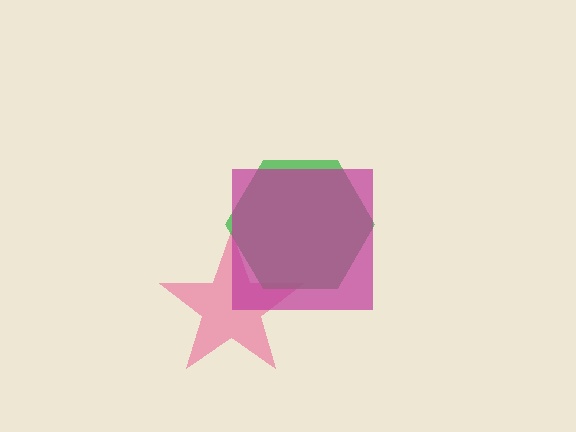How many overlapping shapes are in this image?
There are 3 overlapping shapes in the image.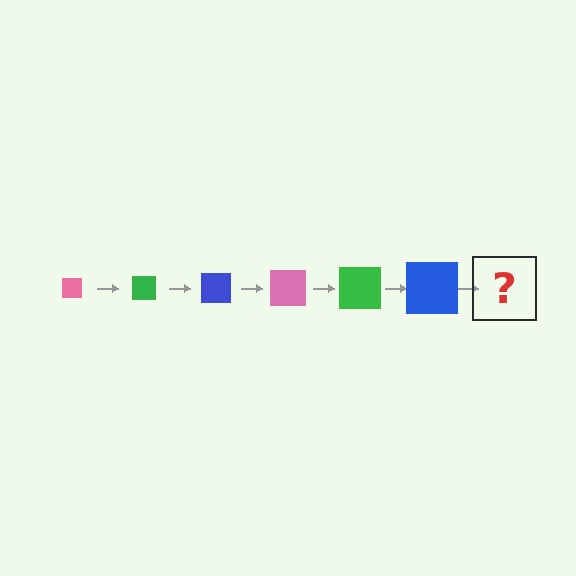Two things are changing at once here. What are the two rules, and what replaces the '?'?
The two rules are that the square grows larger each step and the color cycles through pink, green, and blue. The '?' should be a pink square, larger than the previous one.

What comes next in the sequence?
The next element should be a pink square, larger than the previous one.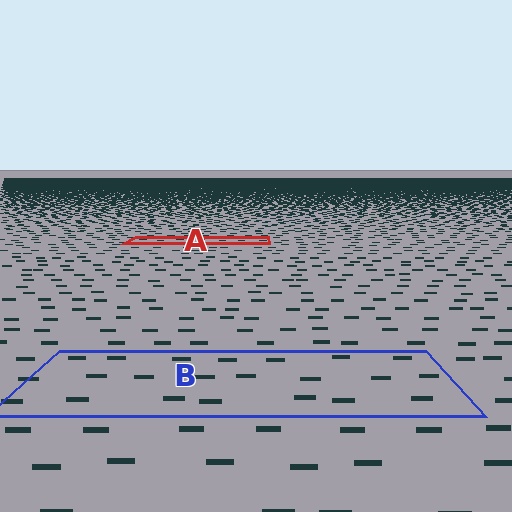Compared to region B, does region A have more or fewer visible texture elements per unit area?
Region A has more texture elements per unit area — they are packed more densely because it is farther away.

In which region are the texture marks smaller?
The texture marks are smaller in region A, because it is farther away.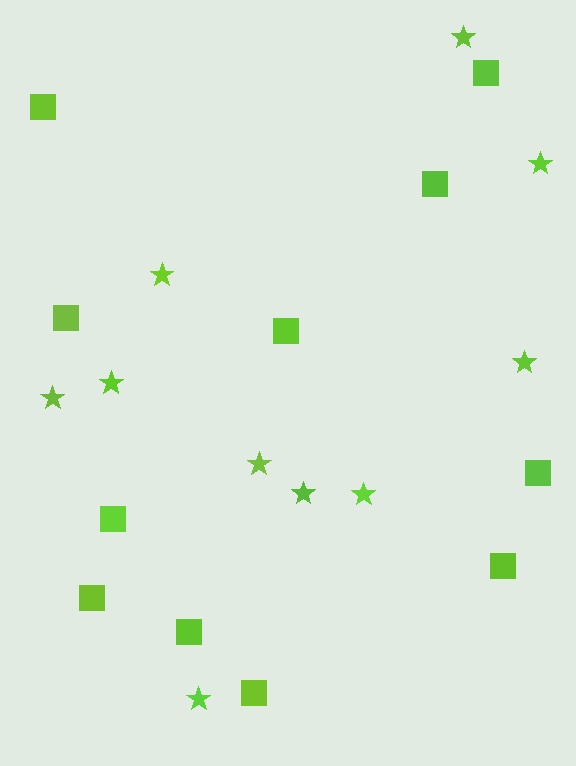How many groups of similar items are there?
There are 2 groups: one group of stars (10) and one group of squares (11).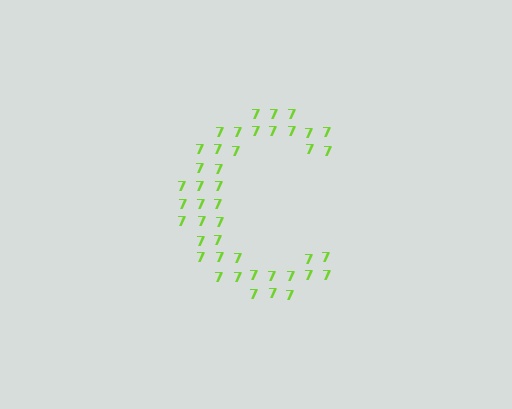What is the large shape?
The large shape is the letter C.